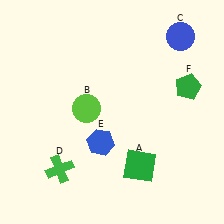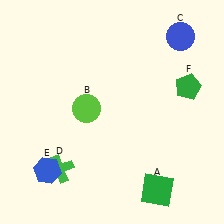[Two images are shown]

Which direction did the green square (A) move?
The green square (A) moved down.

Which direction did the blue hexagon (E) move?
The blue hexagon (E) moved left.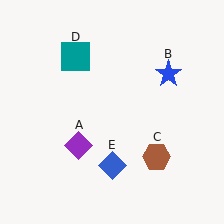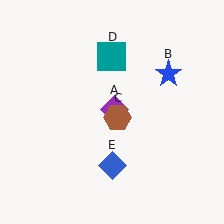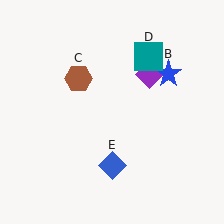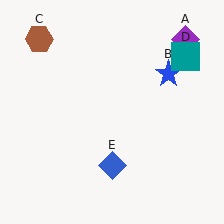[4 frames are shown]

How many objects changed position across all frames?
3 objects changed position: purple diamond (object A), brown hexagon (object C), teal square (object D).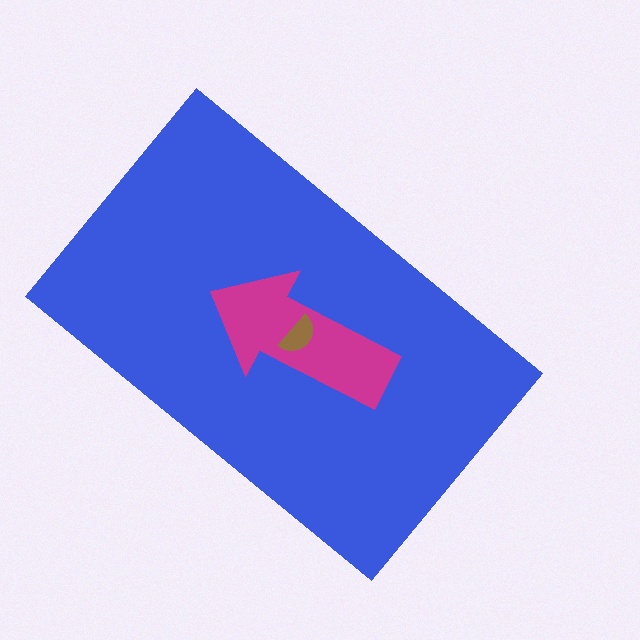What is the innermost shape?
The brown semicircle.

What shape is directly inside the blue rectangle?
The magenta arrow.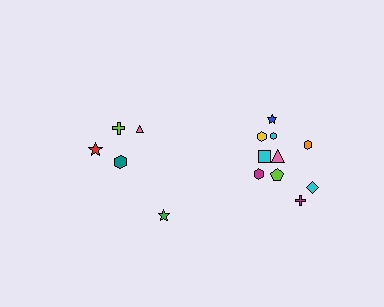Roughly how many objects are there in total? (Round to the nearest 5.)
Roughly 15 objects in total.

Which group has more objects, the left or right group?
The right group.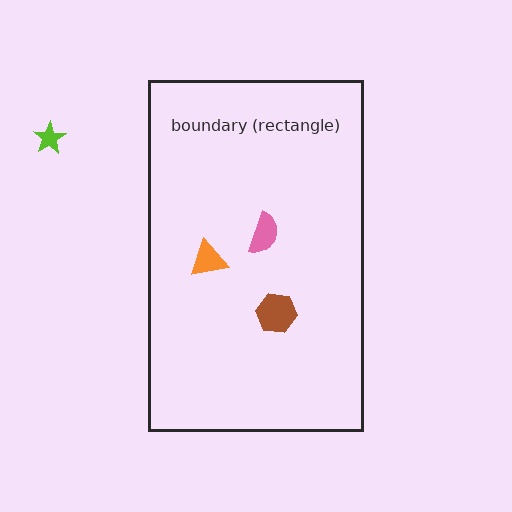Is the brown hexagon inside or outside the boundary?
Inside.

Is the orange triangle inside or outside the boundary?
Inside.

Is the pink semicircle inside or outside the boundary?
Inside.